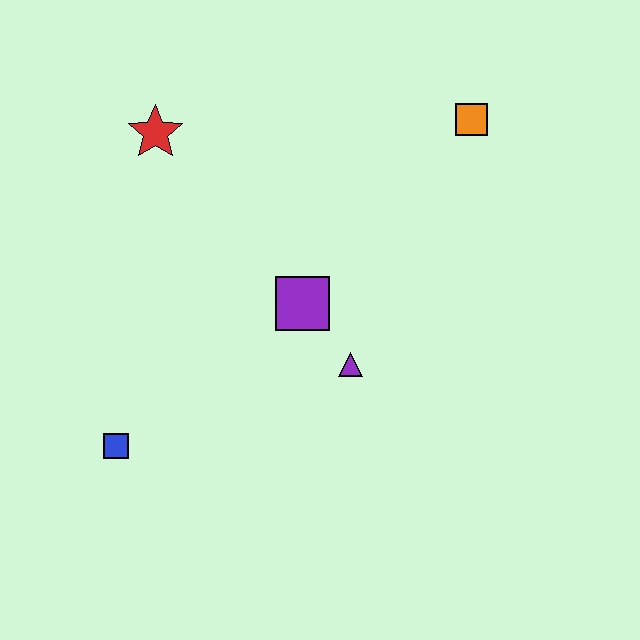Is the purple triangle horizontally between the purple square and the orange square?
Yes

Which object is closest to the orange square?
The purple square is closest to the orange square.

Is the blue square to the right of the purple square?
No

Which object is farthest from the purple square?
The orange square is farthest from the purple square.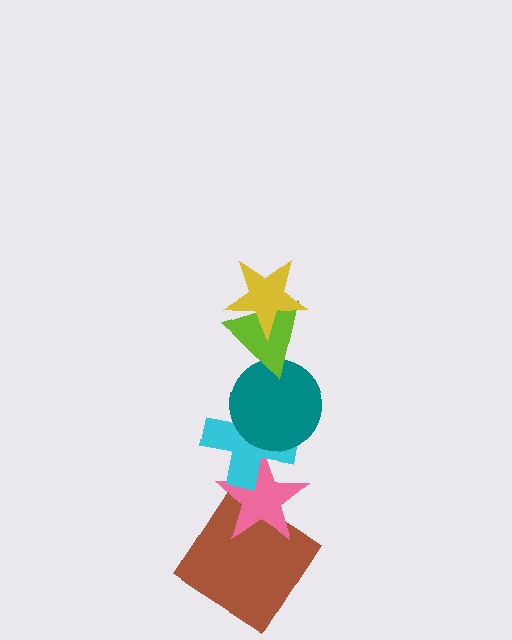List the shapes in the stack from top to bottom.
From top to bottom: the yellow star, the lime triangle, the teal circle, the cyan cross, the pink star, the brown diamond.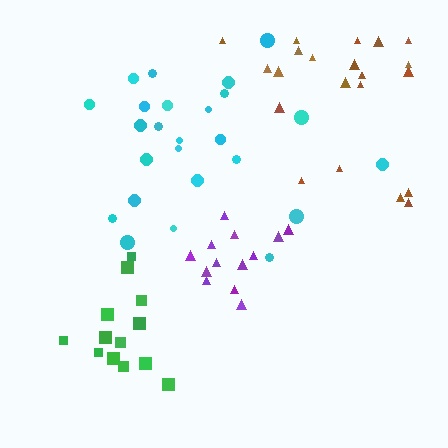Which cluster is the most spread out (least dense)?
Brown.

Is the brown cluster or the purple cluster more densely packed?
Purple.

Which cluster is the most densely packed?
Purple.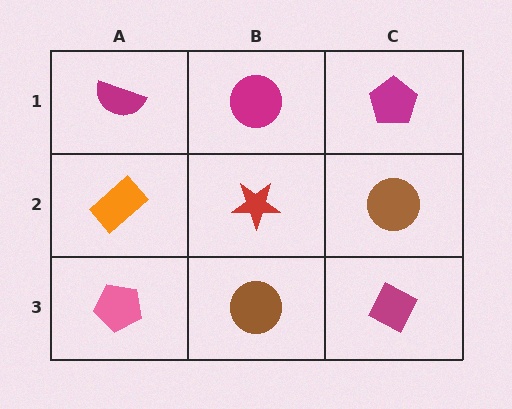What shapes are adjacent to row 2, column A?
A magenta semicircle (row 1, column A), a pink pentagon (row 3, column A), a red star (row 2, column B).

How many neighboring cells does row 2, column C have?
3.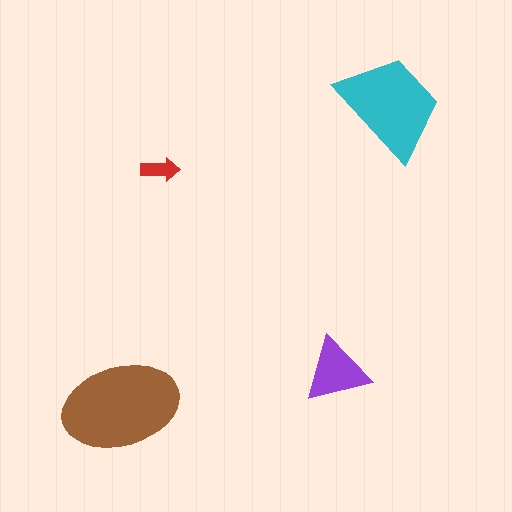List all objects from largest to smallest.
The brown ellipse, the cyan trapezoid, the purple triangle, the red arrow.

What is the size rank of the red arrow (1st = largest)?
4th.